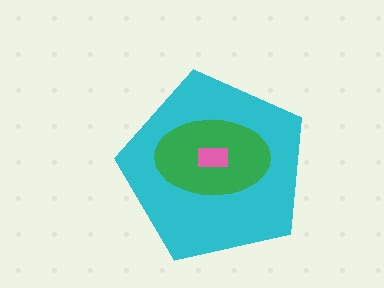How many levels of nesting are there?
3.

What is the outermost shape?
The cyan pentagon.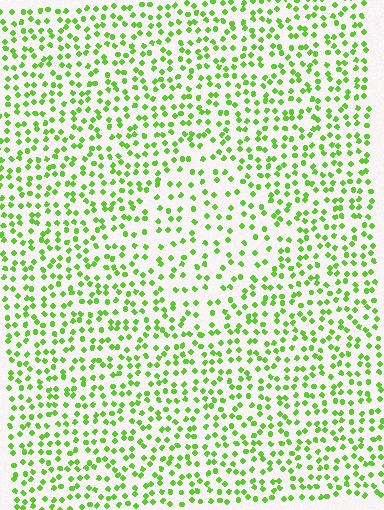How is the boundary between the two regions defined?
The boundary is defined by a change in element density (approximately 1.7x ratio). All elements are the same color, size, and shape.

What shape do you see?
I see a diamond.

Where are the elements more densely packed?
The elements are more densely packed outside the diamond boundary.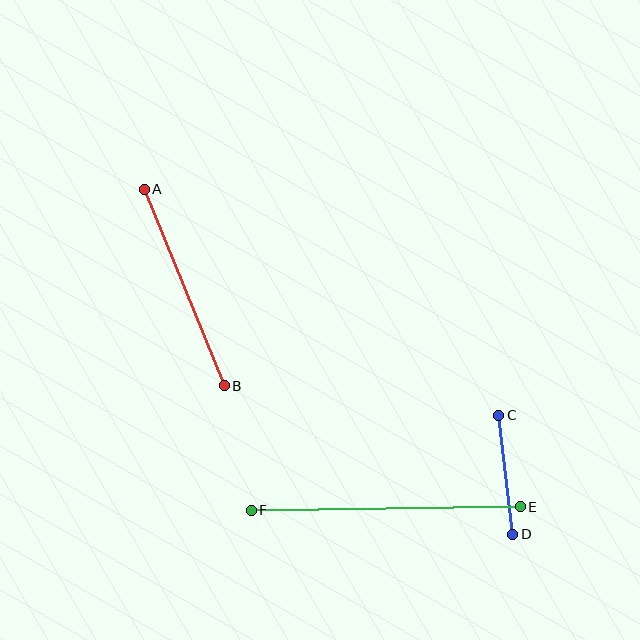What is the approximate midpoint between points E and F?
The midpoint is at approximately (386, 508) pixels.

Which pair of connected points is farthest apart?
Points E and F are farthest apart.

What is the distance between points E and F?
The distance is approximately 269 pixels.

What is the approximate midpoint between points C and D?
The midpoint is at approximately (506, 475) pixels.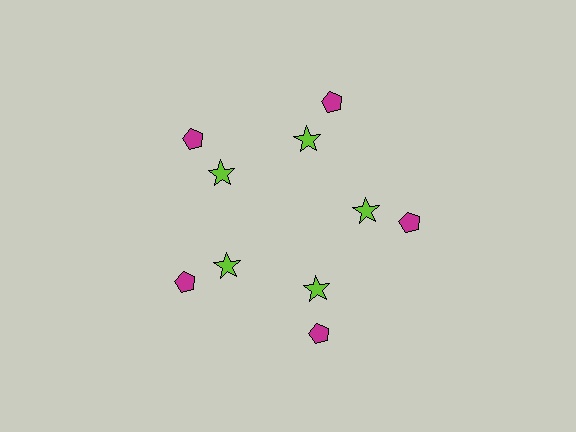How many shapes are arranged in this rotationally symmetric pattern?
There are 10 shapes, arranged in 5 groups of 2.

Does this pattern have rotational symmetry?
Yes, this pattern has 5-fold rotational symmetry. It looks the same after rotating 72 degrees around the center.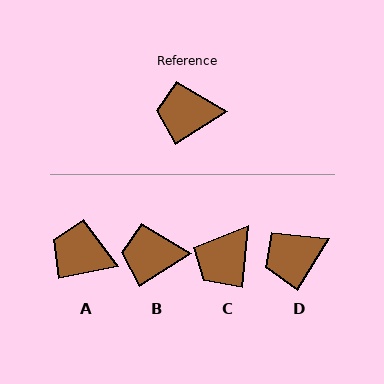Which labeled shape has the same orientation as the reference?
B.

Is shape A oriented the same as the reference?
No, it is off by about 22 degrees.